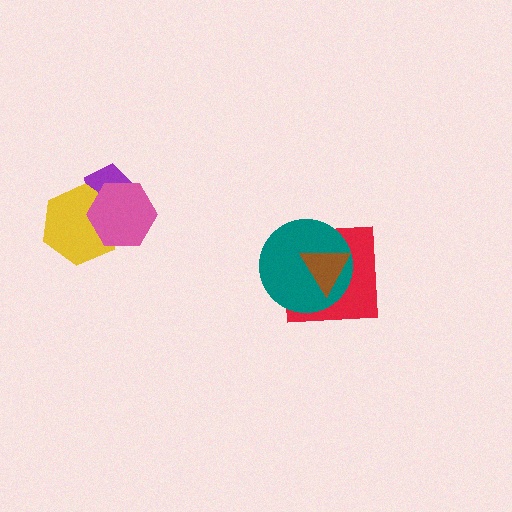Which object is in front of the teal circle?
The brown triangle is in front of the teal circle.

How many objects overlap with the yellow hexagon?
2 objects overlap with the yellow hexagon.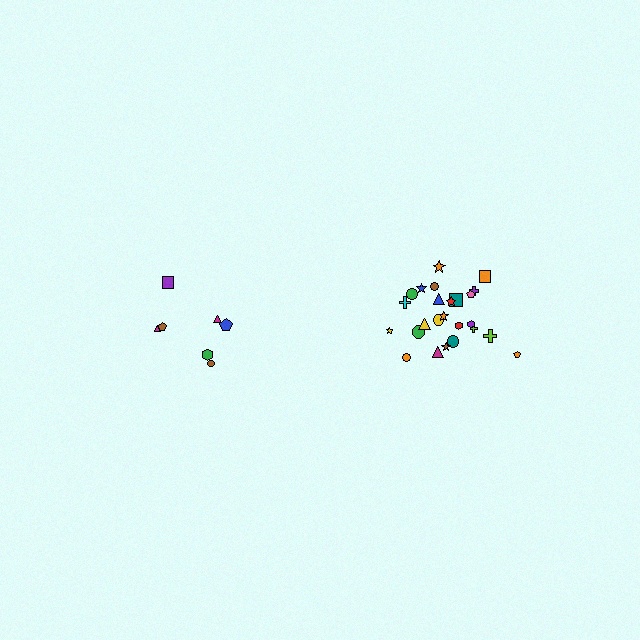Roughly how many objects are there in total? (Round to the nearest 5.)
Roughly 30 objects in total.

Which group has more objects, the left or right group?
The right group.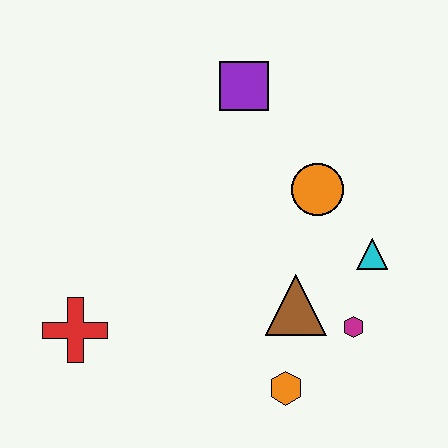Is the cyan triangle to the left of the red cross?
No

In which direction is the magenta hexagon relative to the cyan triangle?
The magenta hexagon is below the cyan triangle.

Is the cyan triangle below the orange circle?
Yes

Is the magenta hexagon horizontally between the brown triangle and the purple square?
No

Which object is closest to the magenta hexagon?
The brown triangle is closest to the magenta hexagon.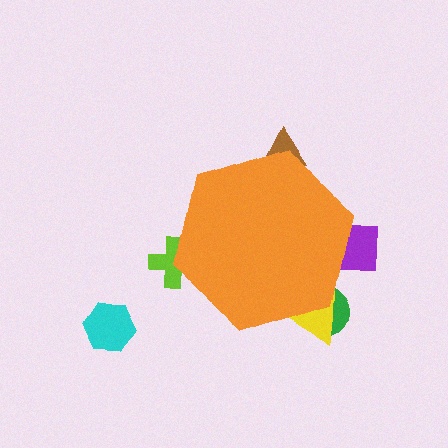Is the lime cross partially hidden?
Yes, the lime cross is partially hidden behind the orange hexagon.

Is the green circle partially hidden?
Yes, the green circle is partially hidden behind the orange hexagon.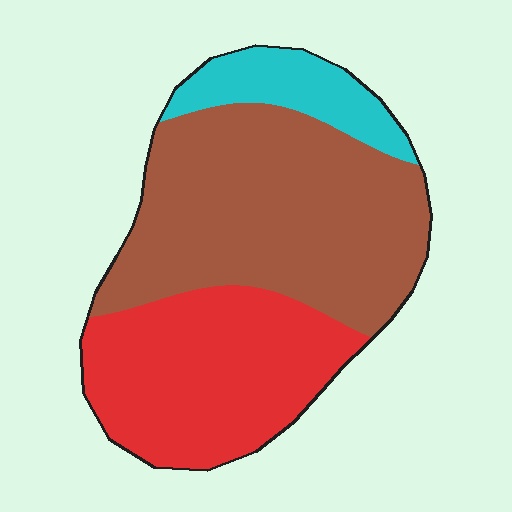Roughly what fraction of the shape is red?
Red takes up about three eighths (3/8) of the shape.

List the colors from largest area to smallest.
From largest to smallest: brown, red, cyan.